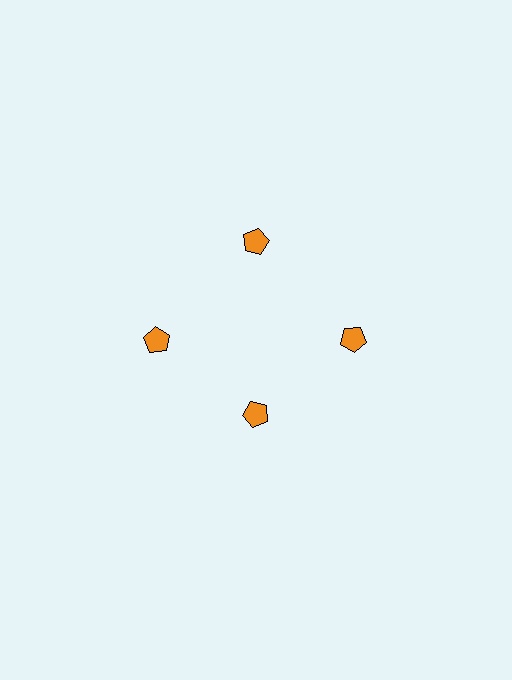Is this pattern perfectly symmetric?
No. The 4 orange pentagons are arranged in a ring, but one element near the 6 o'clock position is pulled inward toward the center, breaking the 4-fold rotational symmetry.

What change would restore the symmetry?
The symmetry would be restored by moving it outward, back onto the ring so that all 4 pentagons sit at equal angles and equal distance from the center.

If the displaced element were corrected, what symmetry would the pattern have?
It would have 4-fold rotational symmetry — the pattern would map onto itself every 90 degrees.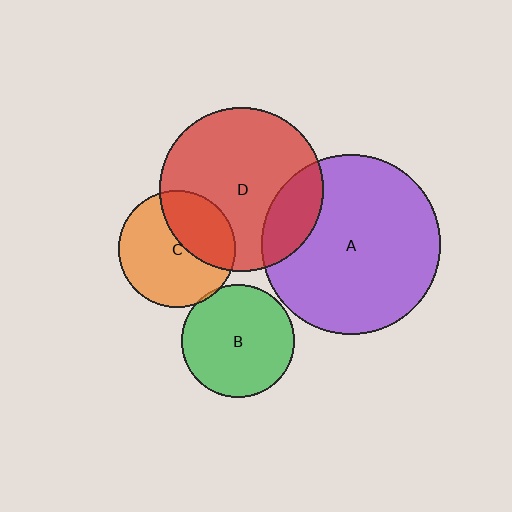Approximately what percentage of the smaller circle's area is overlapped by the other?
Approximately 5%.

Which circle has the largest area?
Circle A (purple).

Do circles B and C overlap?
Yes.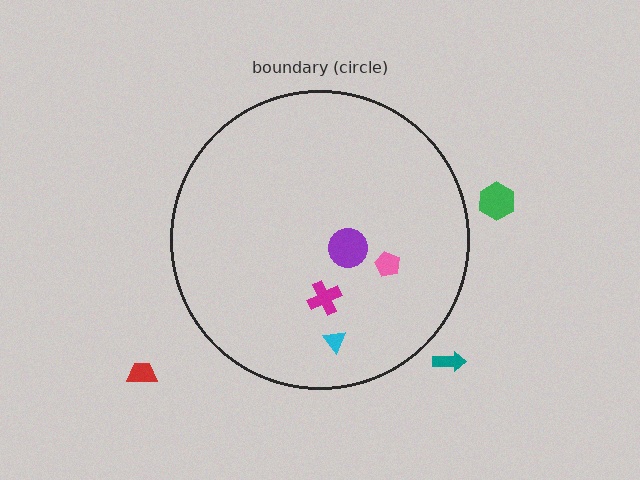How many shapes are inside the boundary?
4 inside, 3 outside.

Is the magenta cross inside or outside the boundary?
Inside.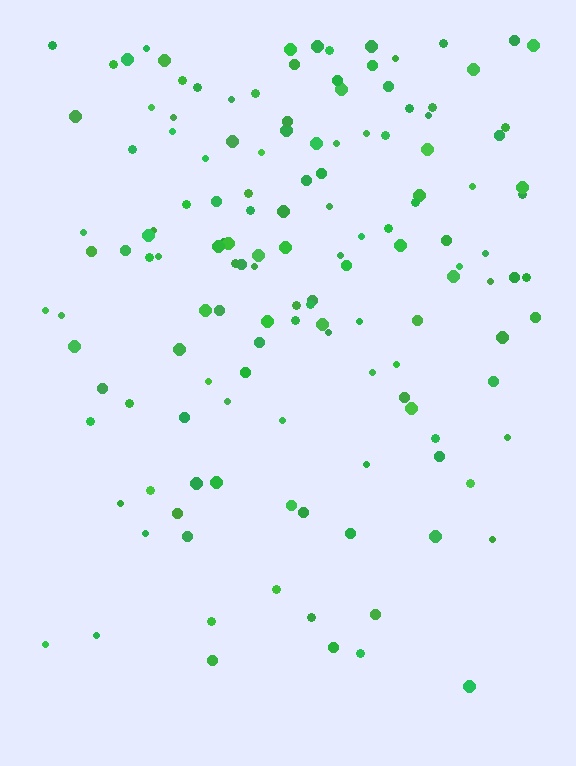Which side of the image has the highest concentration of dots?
The top.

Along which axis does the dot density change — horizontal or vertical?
Vertical.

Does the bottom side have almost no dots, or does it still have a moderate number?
Still a moderate number, just noticeably fewer than the top.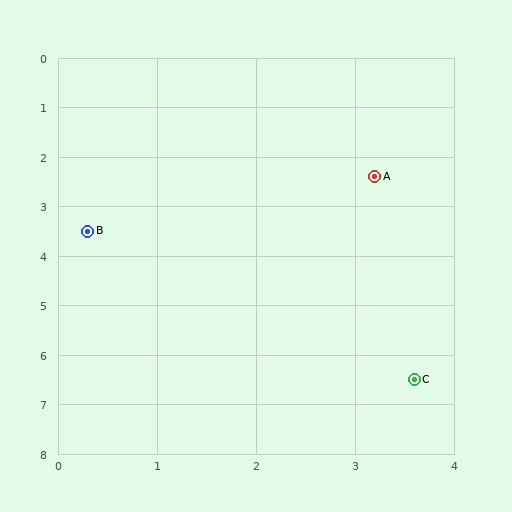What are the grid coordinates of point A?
Point A is at approximately (3.2, 2.4).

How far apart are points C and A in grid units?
Points C and A are about 4.1 grid units apart.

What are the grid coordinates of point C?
Point C is at approximately (3.6, 6.5).